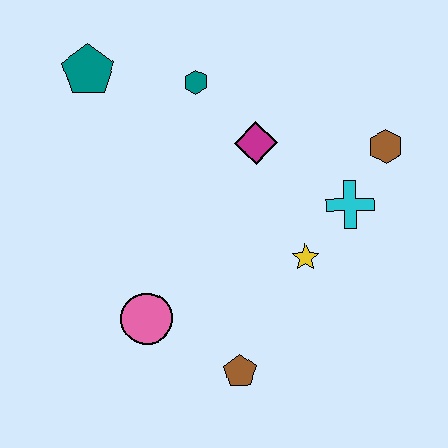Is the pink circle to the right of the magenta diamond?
No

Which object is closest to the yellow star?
The cyan cross is closest to the yellow star.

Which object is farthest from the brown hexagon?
The teal pentagon is farthest from the brown hexagon.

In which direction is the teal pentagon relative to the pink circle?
The teal pentagon is above the pink circle.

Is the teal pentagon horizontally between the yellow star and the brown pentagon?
No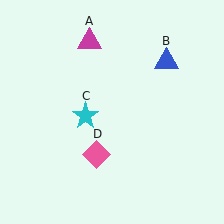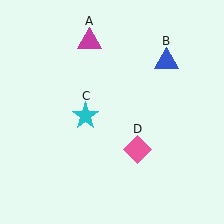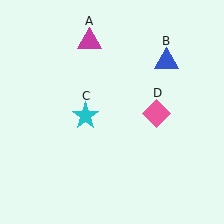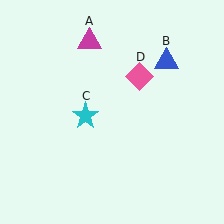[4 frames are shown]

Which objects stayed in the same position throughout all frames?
Magenta triangle (object A) and blue triangle (object B) and cyan star (object C) remained stationary.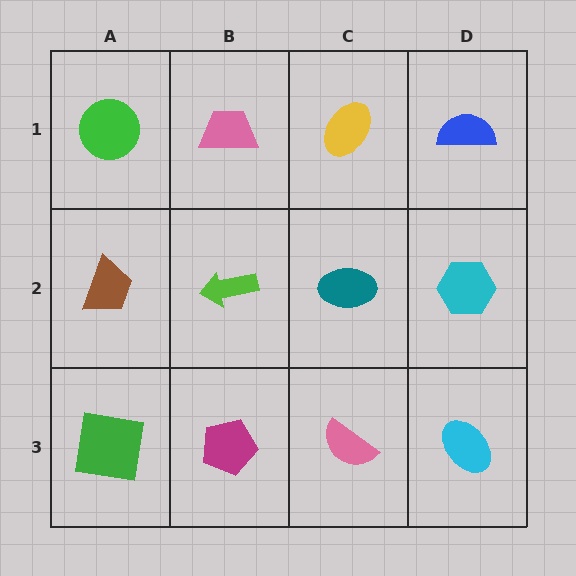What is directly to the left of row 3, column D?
A pink semicircle.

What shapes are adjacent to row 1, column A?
A brown trapezoid (row 2, column A), a pink trapezoid (row 1, column B).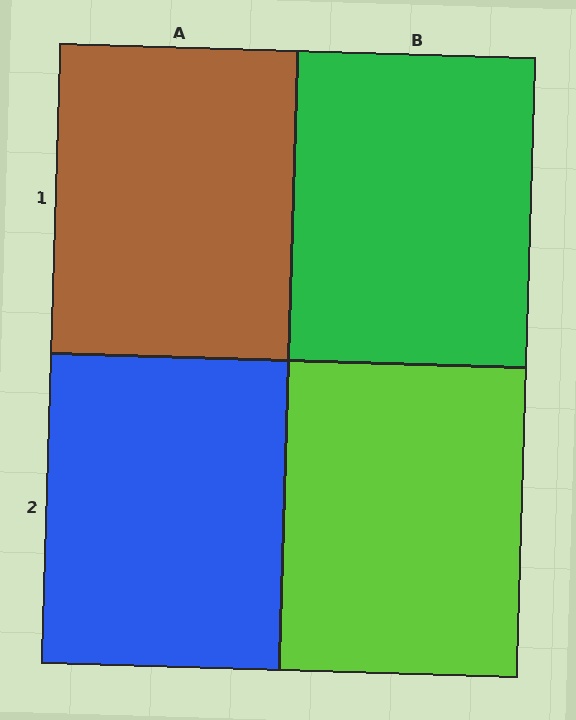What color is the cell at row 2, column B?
Lime.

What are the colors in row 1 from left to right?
Brown, green.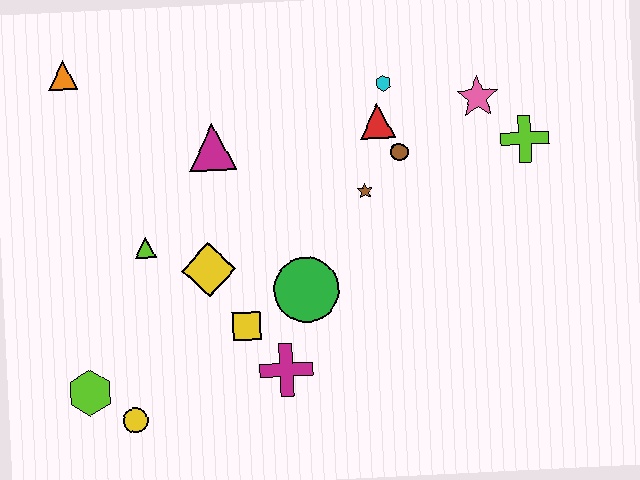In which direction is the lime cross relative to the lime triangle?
The lime cross is to the right of the lime triangle.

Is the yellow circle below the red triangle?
Yes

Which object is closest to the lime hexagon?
The yellow circle is closest to the lime hexagon.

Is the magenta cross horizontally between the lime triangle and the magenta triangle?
No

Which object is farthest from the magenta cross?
The orange triangle is farthest from the magenta cross.